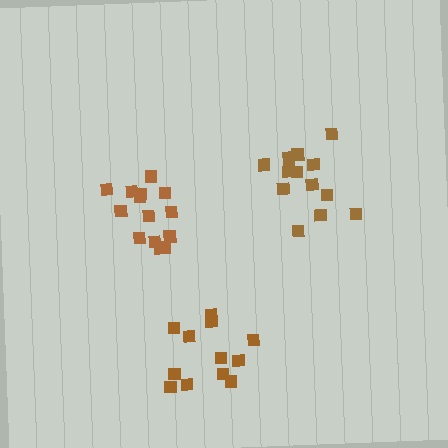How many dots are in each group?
Group 1: 14 dots, Group 2: 12 dots, Group 3: 14 dots (40 total).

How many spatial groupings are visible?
There are 3 spatial groupings.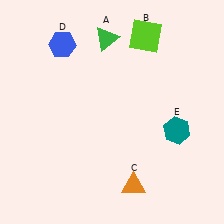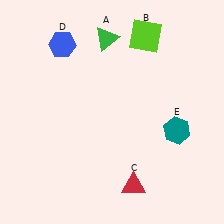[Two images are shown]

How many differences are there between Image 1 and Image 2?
There is 1 difference between the two images.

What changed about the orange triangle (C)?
In Image 1, C is orange. In Image 2, it changed to red.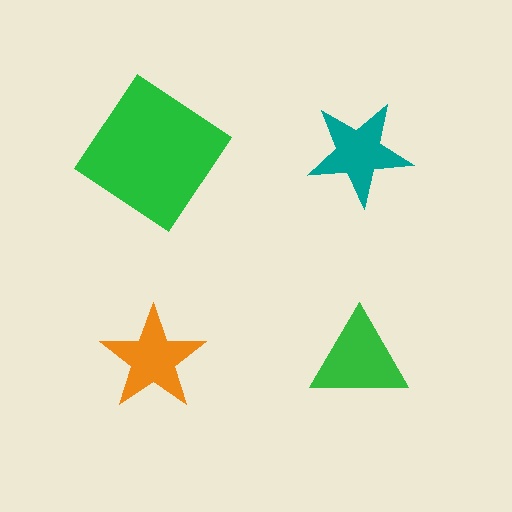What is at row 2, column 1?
An orange star.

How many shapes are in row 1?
2 shapes.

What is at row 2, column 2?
A green triangle.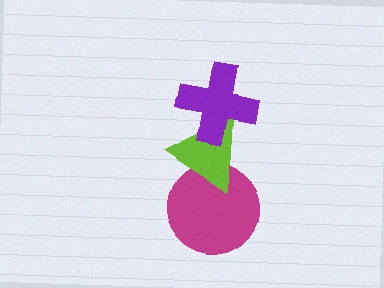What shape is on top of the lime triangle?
The purple cross is on top of the lime triangle.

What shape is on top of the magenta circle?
The lime triangle is on top of the magenta circle.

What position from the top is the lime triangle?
The lime triangle is 2nd from the top.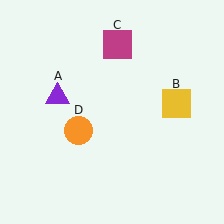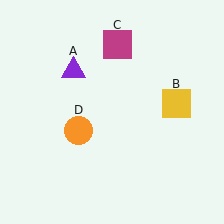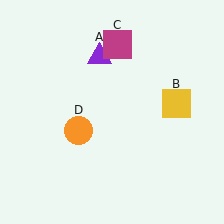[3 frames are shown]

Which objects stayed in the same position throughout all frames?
Yellow square (object B) and magenta square (object C) and orange circle (object D) remained stationary.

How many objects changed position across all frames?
1 object changed position: purple triangle (object A).